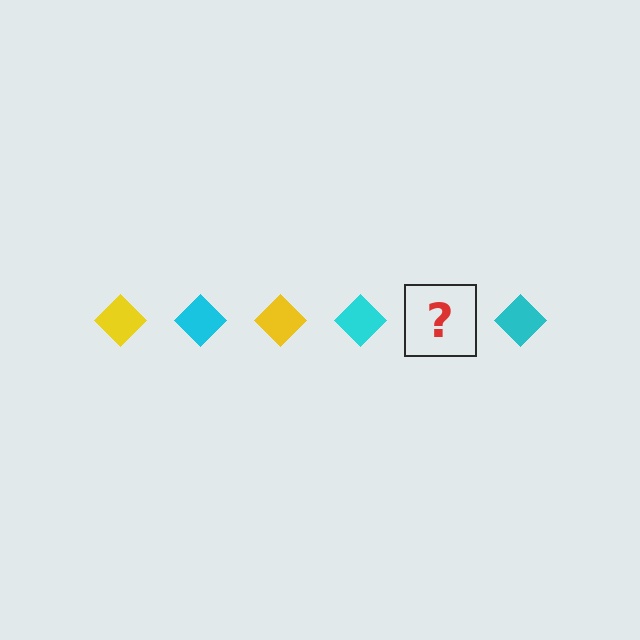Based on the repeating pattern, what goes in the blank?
The blank should be a yellow diamond.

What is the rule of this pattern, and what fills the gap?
The rule is that the pattern cycles through yellow, cyan diamonds. The gap should be filled with a yellow diamond.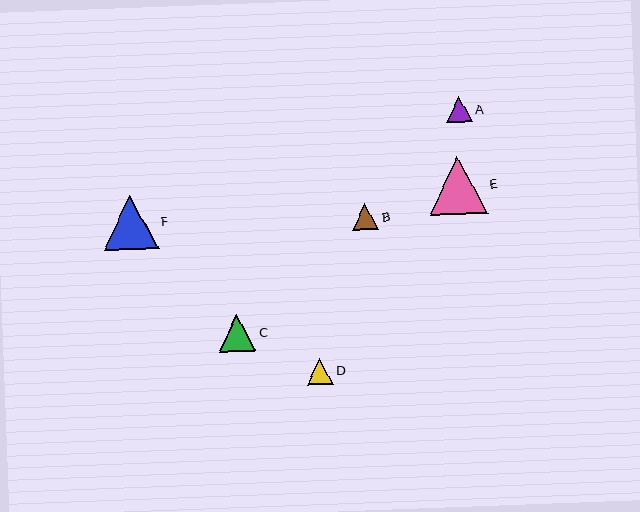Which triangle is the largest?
Triangle E is the largest with a size of approximately 58 pixels.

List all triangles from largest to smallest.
From largest to smallest: E, F, C, D, B, A.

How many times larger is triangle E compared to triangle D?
Triangle E is approximately 2.2 times the size of triangle D.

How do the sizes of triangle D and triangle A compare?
Triangle D and triangle A are approximately the same size.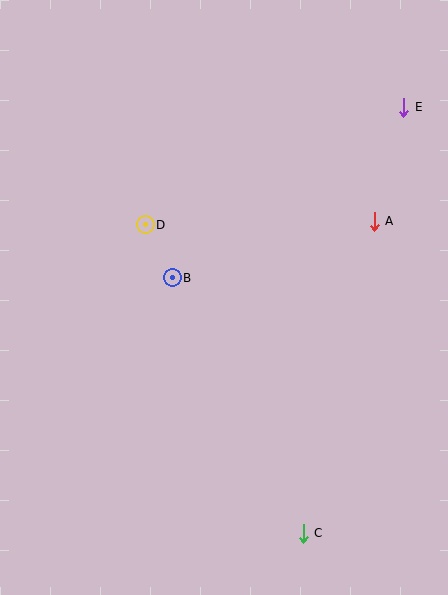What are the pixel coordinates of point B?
Point B is at (172, 278).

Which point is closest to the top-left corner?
Point D is closest to the top-left corner.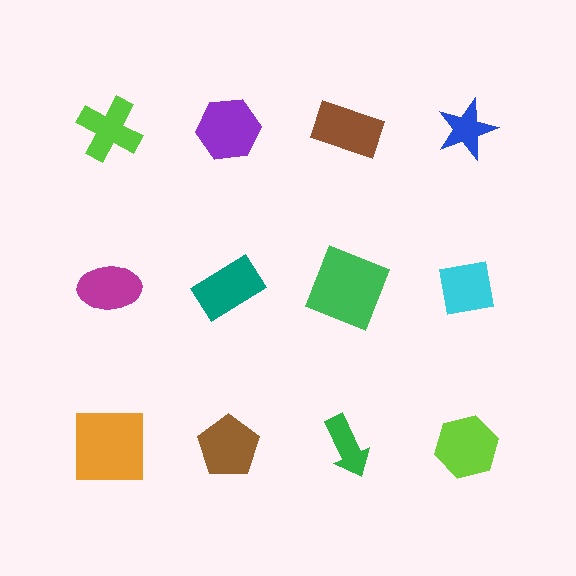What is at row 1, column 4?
A blue star.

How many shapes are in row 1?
4 shapes.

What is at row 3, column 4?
A lime hexagon.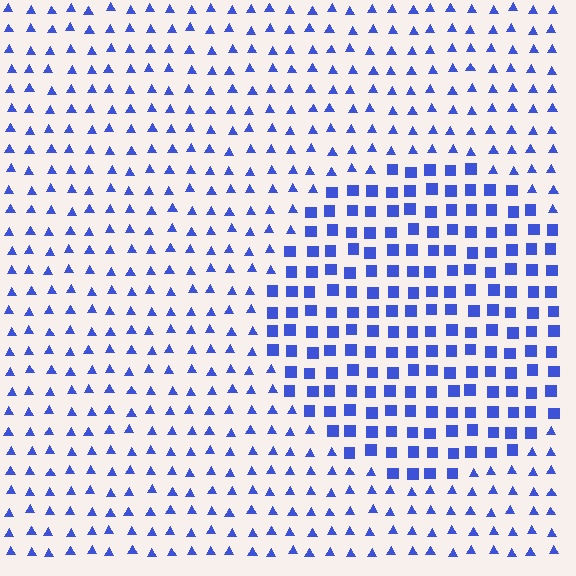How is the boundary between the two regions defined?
The boundary is defined by a change in element shape: squares inside vs. triangles outside. All elements share the same color and spacing.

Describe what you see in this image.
The image is filled with small blue elements arranged in a uniform grid. A circle-shaped region contains squares, while the surrounding area contains triangles. The boundary is defined purely by the change in element shape.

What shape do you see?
I see a circle.